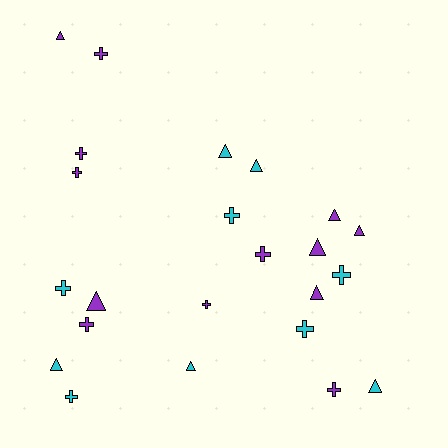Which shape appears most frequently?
Cross, with 12 objects.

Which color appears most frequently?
Purple, with 13 objects.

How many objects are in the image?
There are 23 objects.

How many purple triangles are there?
There are 6 purple triangles.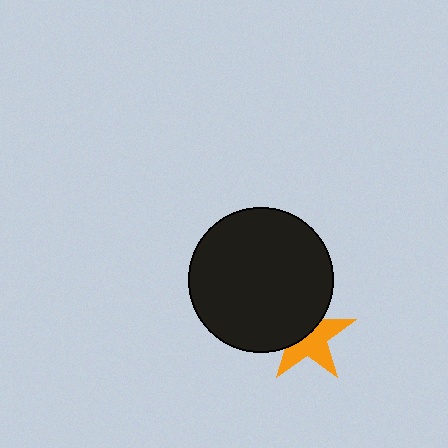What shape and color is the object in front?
The object in front is a black circle.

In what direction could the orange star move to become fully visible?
The orange star could move toward the lower-right. That would shift it out from behind the black circle entirely.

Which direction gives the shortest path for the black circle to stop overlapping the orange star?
Moving toward the upper-left gives the shortest separation.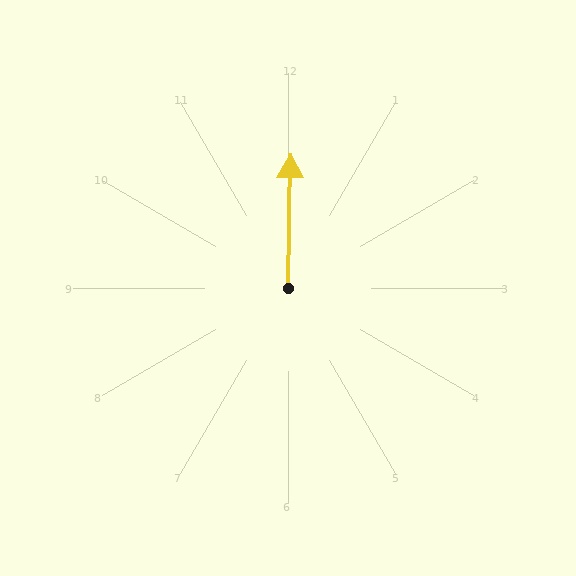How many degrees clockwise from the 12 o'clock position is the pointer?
Approximately 1 degrees.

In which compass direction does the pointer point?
North.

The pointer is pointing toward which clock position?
Roughly 12 o'clock.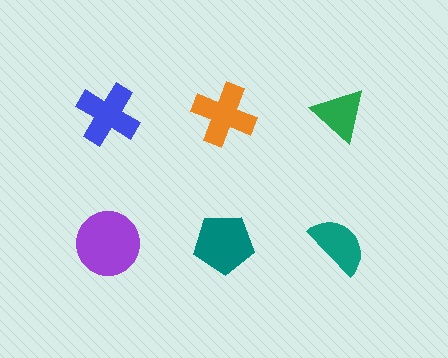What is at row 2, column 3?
A teal semicircle.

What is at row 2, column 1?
A purple circle.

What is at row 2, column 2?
A teal pentagon.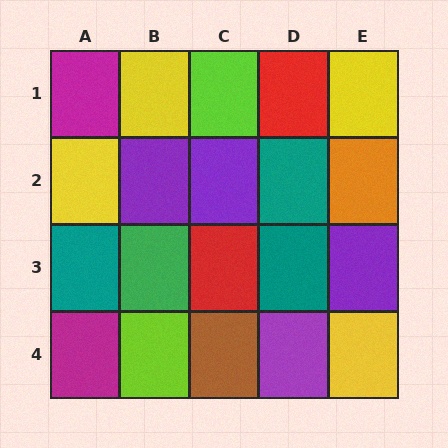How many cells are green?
1 cell is green.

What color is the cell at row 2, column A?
Yellow.